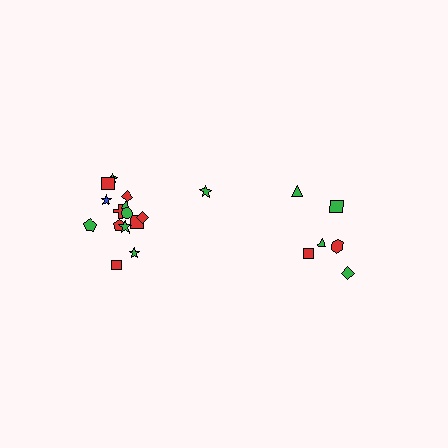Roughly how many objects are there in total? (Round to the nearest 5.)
Roughly 20 objects in total.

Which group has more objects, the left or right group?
The left group.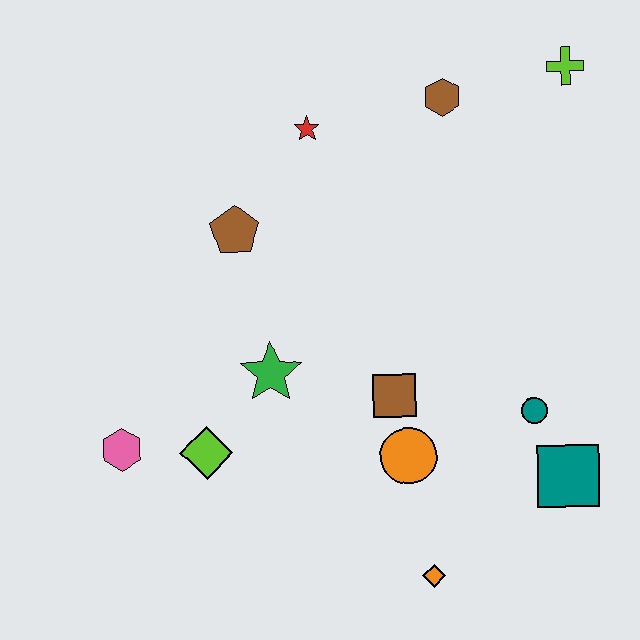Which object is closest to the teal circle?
The teal square is closest to the teal circle.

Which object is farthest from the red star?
The orange diamond is farthest from the red star.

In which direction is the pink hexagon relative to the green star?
The pink hexagon is to the left of the green star.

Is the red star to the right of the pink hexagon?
Yes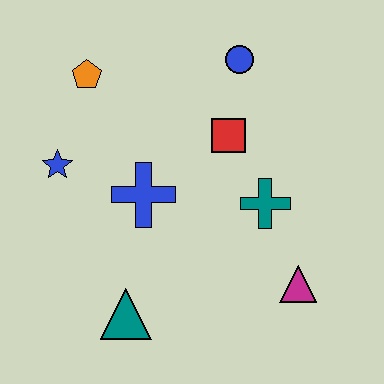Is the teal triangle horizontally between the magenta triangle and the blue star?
Yes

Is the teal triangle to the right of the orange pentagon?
Yes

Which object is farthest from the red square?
The teal triangle is farthest from the red square.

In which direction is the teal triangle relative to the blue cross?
The teal triangle is below the blue cross.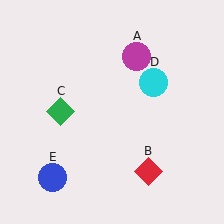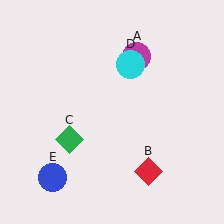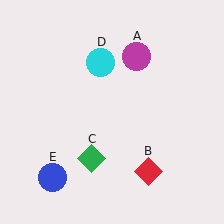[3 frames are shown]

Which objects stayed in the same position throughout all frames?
Magenta circle (object A) and red diamond (object B) and blue circle (object E) remained stationary.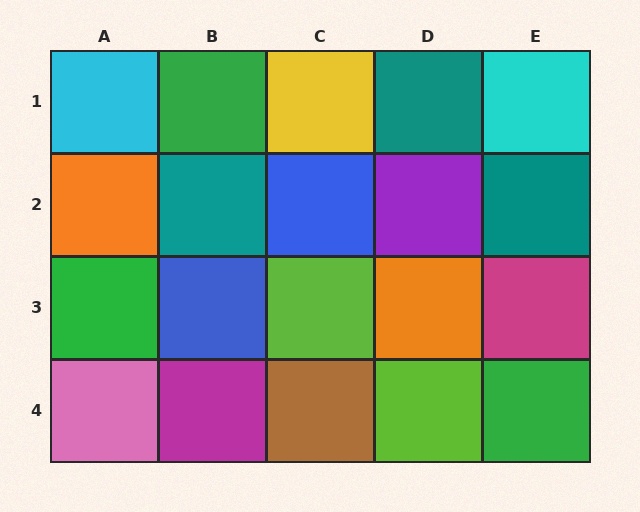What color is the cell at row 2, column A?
Orange.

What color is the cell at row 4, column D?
Lime.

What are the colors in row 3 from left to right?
Green, blue, lime, orange, magenta.